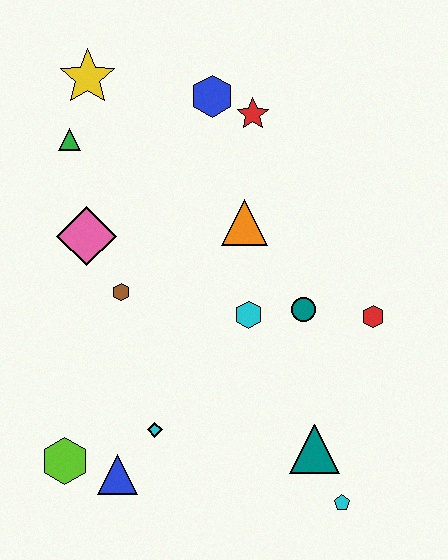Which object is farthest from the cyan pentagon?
The yellow star is farthest from the cyan pentagon.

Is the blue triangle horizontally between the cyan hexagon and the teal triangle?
No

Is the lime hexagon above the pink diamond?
No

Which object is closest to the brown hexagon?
The pink diamond is closest to the brown hexagon.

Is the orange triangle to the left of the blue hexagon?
No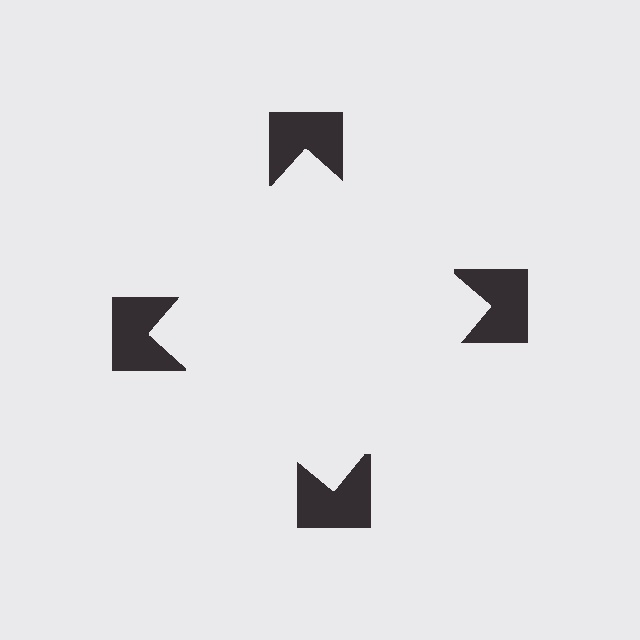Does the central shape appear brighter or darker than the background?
It typically appears slightly brighter than the background, even though no actual brightness change is drawn.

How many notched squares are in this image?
There are 4 — one at each vertex of the illusory square.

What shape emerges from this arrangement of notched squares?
An illusory square — its edges are inferred from the aligned wedge cuts in the notched squares, not physically drawn.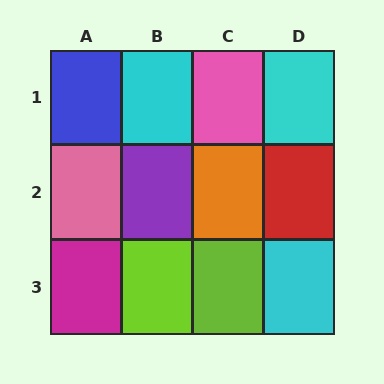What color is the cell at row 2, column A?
Pink.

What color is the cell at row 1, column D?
Cyan.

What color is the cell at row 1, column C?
Pink.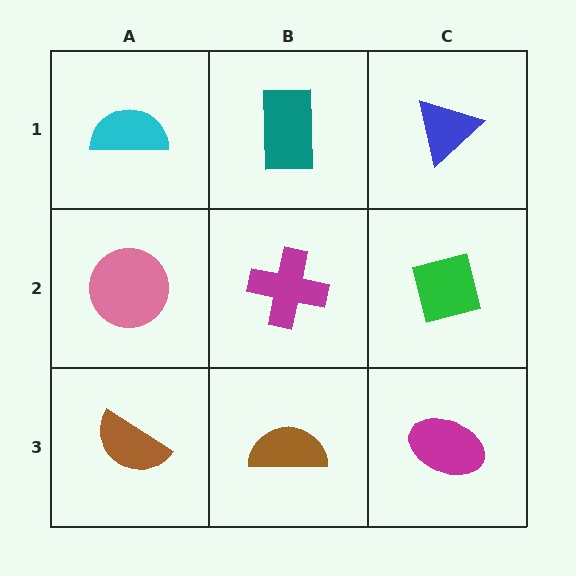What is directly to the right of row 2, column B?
A green square.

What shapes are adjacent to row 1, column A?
A pink circle (row 2, column A), a teal rectangle (row 1, column B).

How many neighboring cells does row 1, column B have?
3.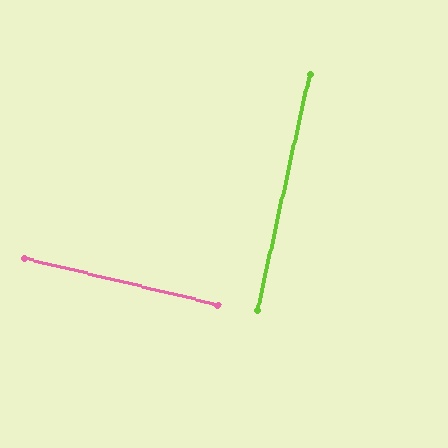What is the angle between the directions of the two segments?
Approximately 89 degrees.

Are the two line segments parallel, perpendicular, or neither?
Perpendicular — they meet at approximately 89°.